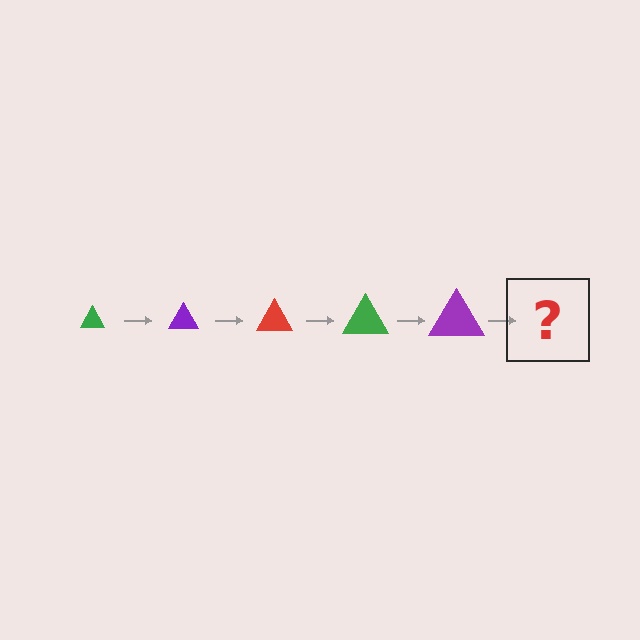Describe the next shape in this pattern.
It should be a red triangle, larger than the previous one.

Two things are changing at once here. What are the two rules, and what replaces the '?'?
The two rules are that the triangle grows larger each step and the color cycles through green, purple, and red. The '?' should be a red triangle, larger than the previous one.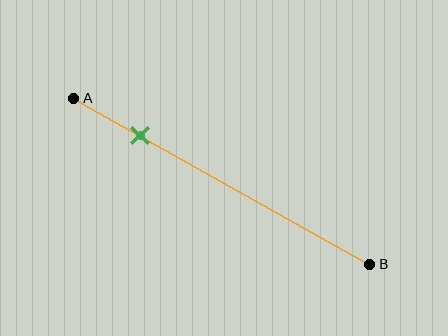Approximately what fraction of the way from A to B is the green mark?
The green mark is approximately 25% of the way from A to B.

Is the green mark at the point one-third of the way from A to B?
No, the mark is at about 25% from A, not at the 33% one-third point.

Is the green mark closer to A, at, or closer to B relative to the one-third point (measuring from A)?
The green mark is closer to point A than the one-third point of segment AB.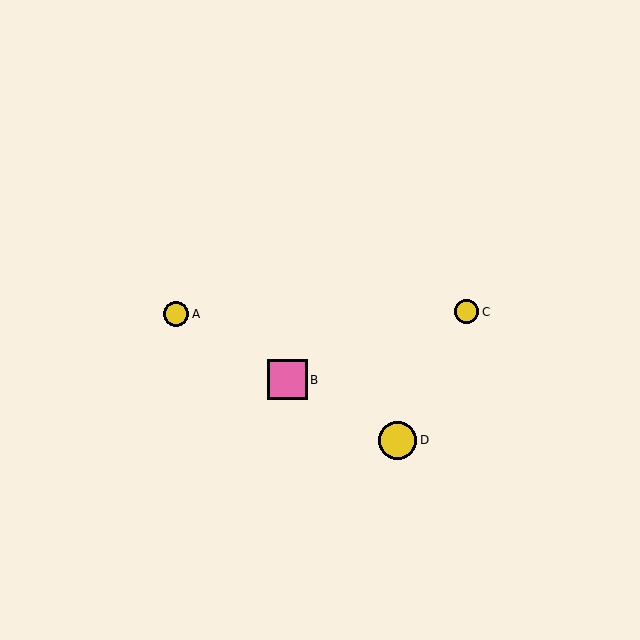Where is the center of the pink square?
The center of the pink square is at (287, 380).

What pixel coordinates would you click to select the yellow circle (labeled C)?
Click at (467, 312) to select the yellow circle C.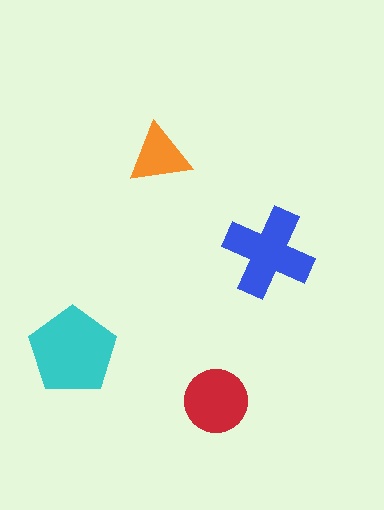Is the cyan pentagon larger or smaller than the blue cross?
Larger.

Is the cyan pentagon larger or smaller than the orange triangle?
Larger.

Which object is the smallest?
The orange triangle.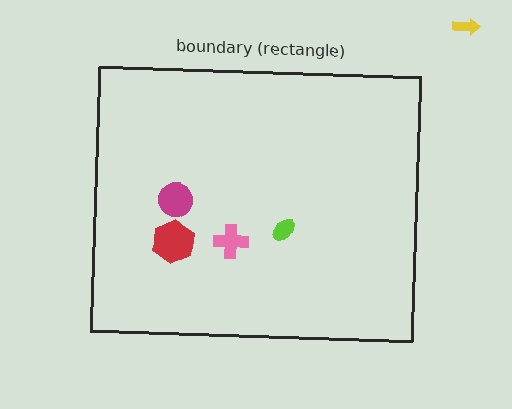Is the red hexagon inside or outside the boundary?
Inside.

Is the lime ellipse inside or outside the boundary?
Inside.